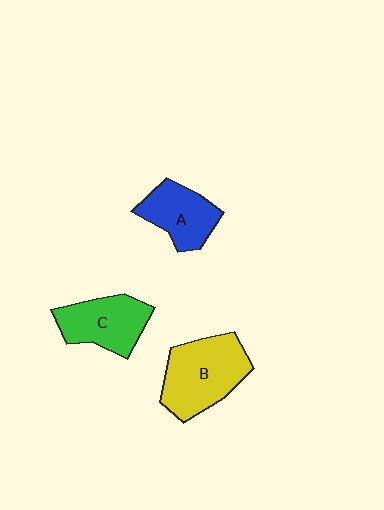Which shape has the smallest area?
Shape A (blue).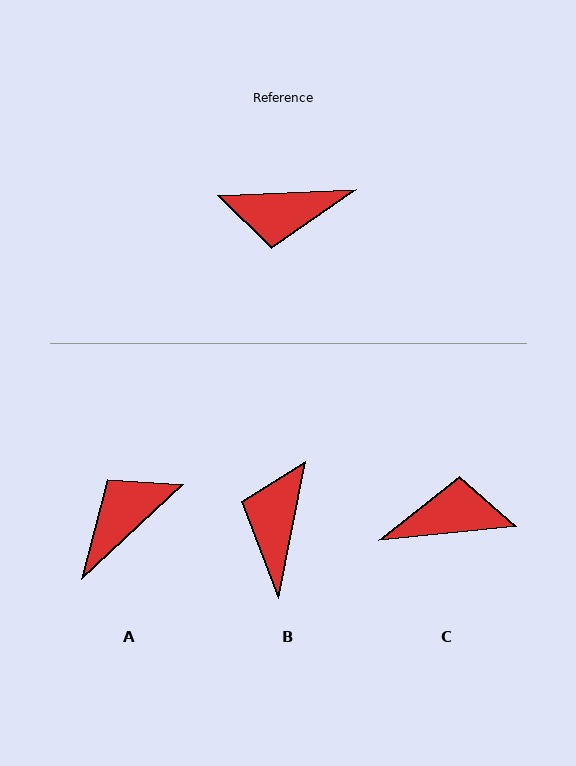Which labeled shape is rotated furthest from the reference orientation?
C, about 176 degrees away.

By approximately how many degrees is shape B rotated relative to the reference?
Approximately 103 degrees clockwise.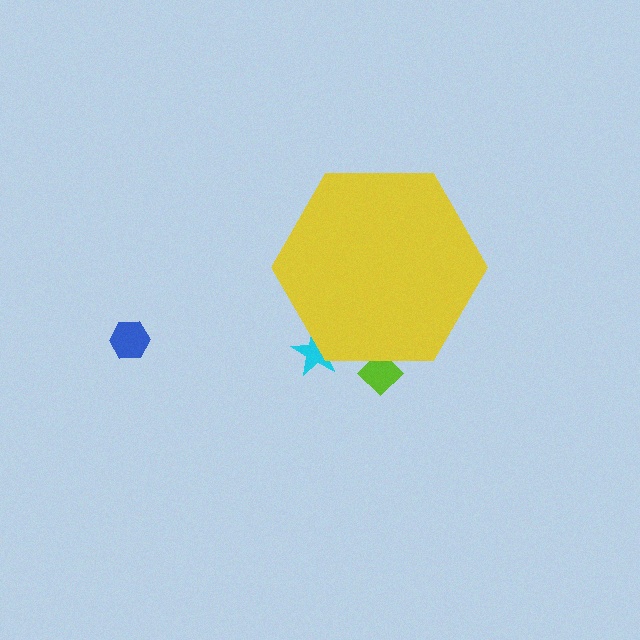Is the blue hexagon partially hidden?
No, the blue hexagon is fully visible.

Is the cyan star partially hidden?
Yes, the cyan star is partially hidden behind the yellow hexagon.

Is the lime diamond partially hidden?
Yes, the lime diamond is partially hidden behind the yellow hexagon.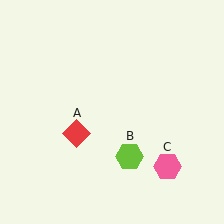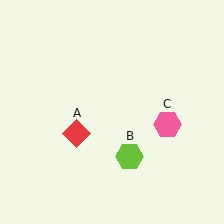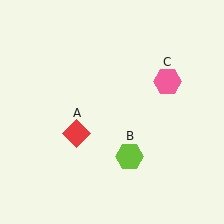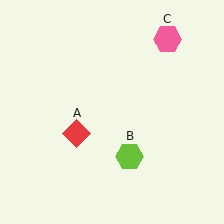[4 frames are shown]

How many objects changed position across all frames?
1 object changed position: pink hexagon (object C).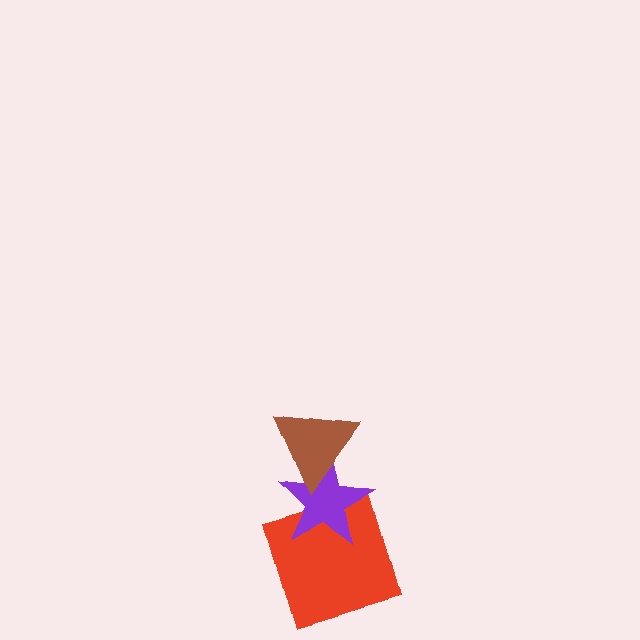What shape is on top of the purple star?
The brown triangle is on top of the purple star.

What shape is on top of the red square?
The purple star is on top of the red square.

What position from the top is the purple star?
The purple star is 2nd from the top.